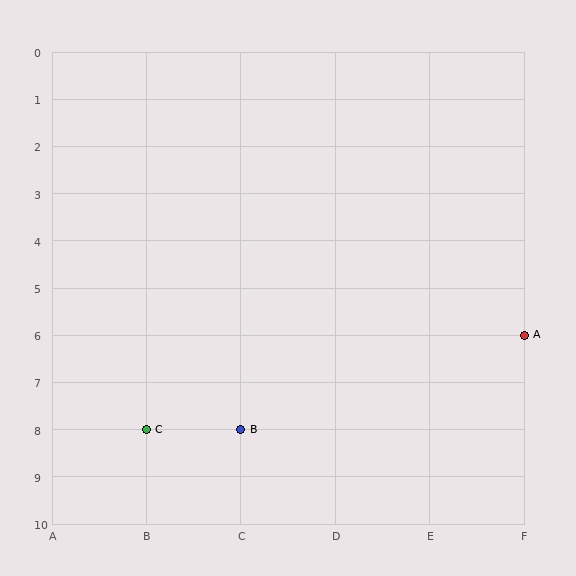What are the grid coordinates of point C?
Point C is at grid coordinates (B, 8).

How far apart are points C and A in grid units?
Points C and A are 4 columns and 2 rows apart (about 4.5 grid units diagonally).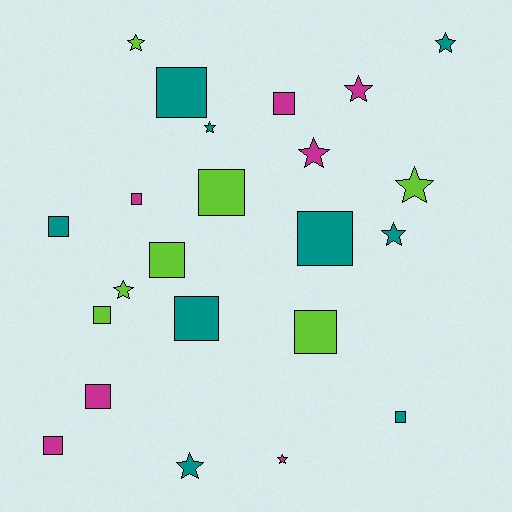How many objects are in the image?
There are 23 objects.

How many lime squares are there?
There are 4 lime squares.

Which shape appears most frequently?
Square, with 13 objects.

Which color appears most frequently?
Teal, with 9 objects.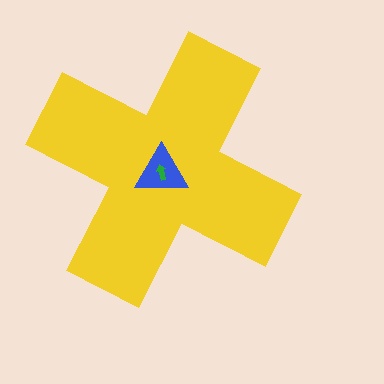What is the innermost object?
The green arrow.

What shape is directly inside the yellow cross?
The blue triangle.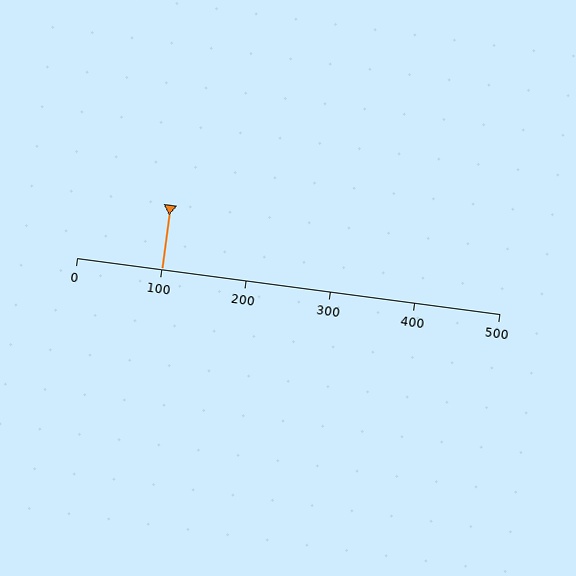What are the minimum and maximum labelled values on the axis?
The axis runs from 0 to 500.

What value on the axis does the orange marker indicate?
The marker indicates approximately 100.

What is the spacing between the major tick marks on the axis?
The major ticks are spaced 100 apart.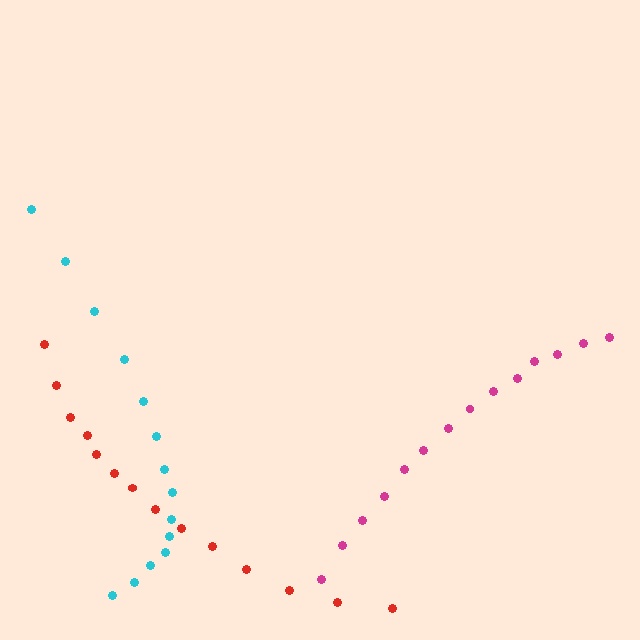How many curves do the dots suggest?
There are 3 distinct paths.